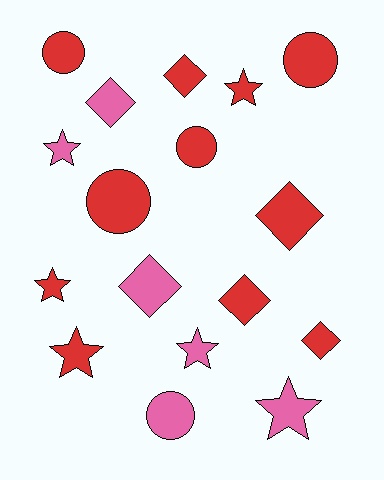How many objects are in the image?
There are 17 objects.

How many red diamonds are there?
There are 4 red diamonds.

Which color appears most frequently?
Red, with 11 objects.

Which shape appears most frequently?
Diamond, with 6 objects.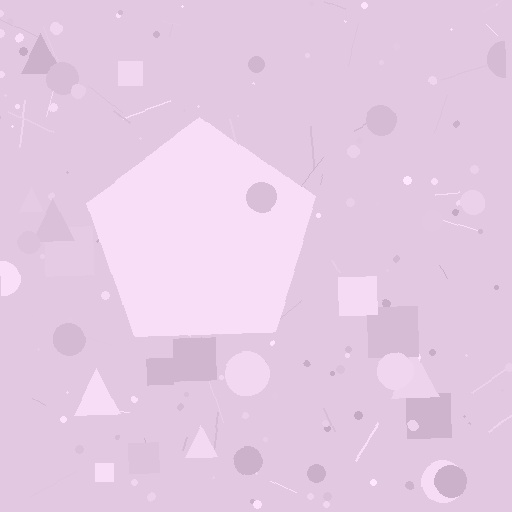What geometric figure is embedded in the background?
A pentagon is embedded in the background.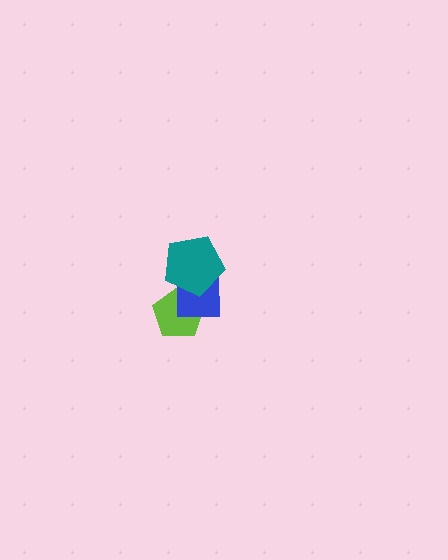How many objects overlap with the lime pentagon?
2 objects overlap with the lime pentagon.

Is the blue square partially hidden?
Yes, it is partially covered by another shape.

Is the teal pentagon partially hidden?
No, no other shape covers it.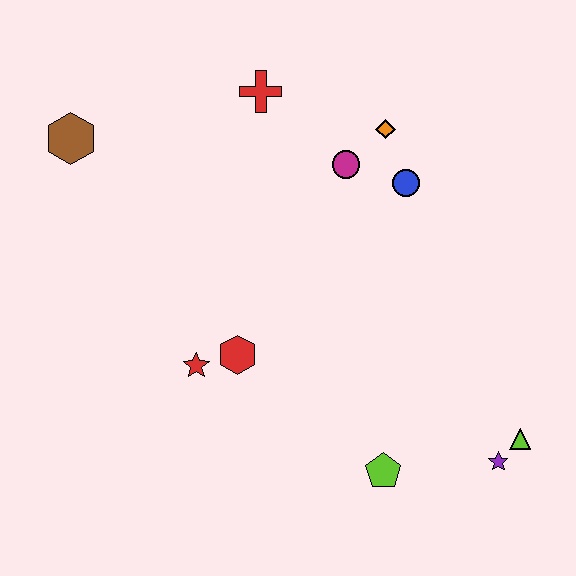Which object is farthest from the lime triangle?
The brown hexagon is farthest from the lime triangle.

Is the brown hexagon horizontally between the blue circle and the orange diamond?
No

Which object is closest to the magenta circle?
The orange diamond is closest to the magenta circle.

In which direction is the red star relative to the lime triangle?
The red star is to the left of the lime triangle.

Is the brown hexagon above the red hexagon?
Yes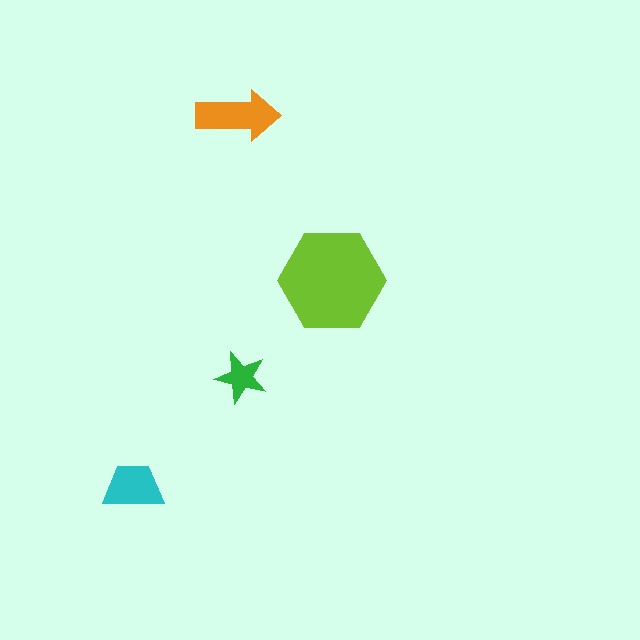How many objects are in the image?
There are 4 objects in the image.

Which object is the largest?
The lime hexagon.